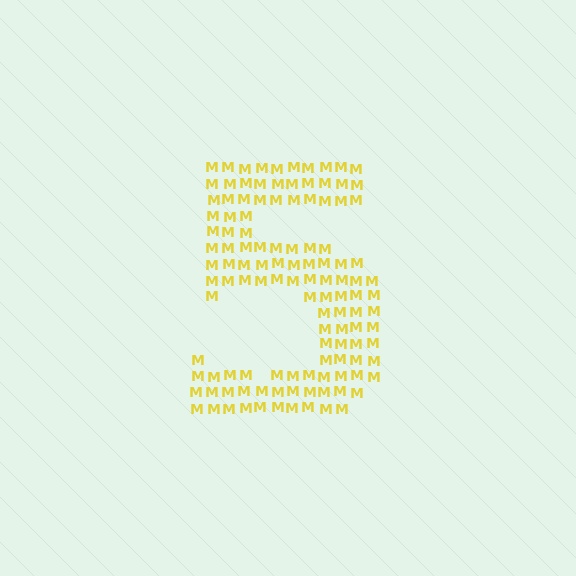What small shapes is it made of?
It is made of small letter M's.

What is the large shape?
The large shape is the digit 5.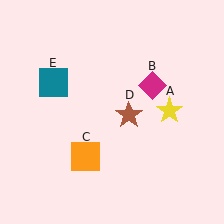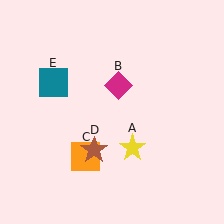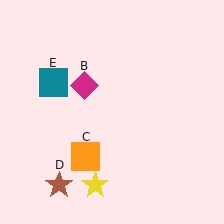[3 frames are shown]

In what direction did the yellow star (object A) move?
The yellow star (object A) moved down and to the left.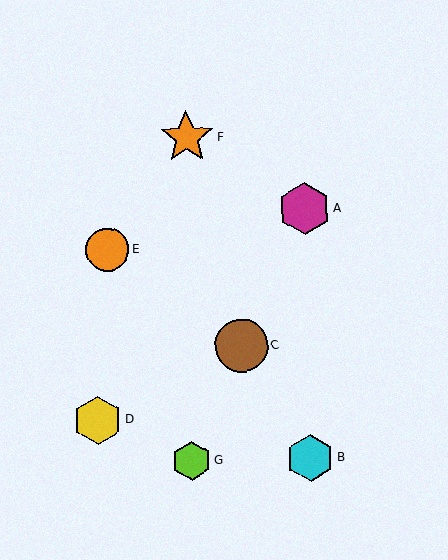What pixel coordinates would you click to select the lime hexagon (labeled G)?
Click at (192, 461) to select the lime hexagon G.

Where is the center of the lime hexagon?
The center of the lime hexagon is at (192, 461).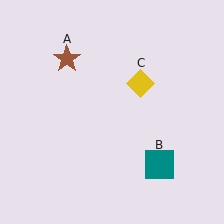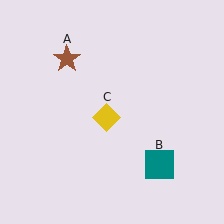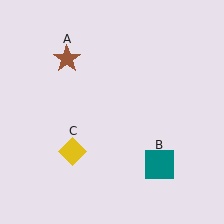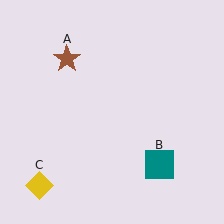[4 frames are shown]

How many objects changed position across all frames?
1 object changed position: yellow diamond (object C).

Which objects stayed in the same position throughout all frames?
Brown star (object A) and teal square (object B) remained stationary.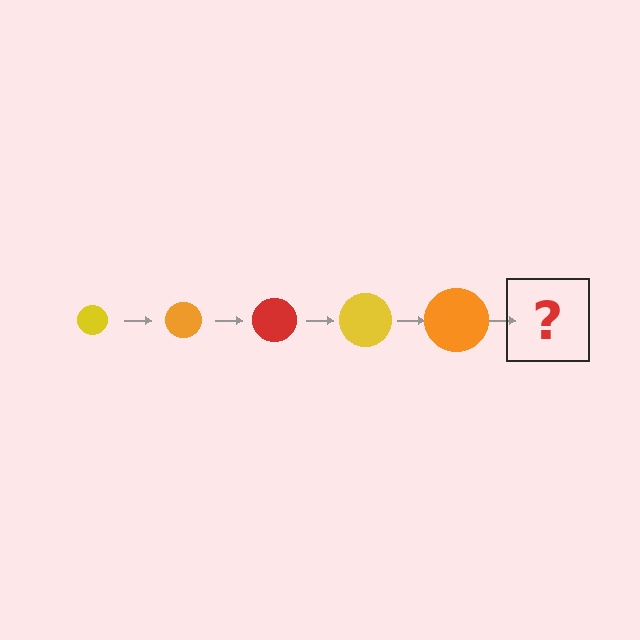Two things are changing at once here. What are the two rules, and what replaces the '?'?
The two rules are that the circle grows larger each step and the color cycles through yellow, orange, and red. The '?' should be a red circle, larger than the previous one.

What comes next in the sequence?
The next element should be a red circle, larger than the previous one.